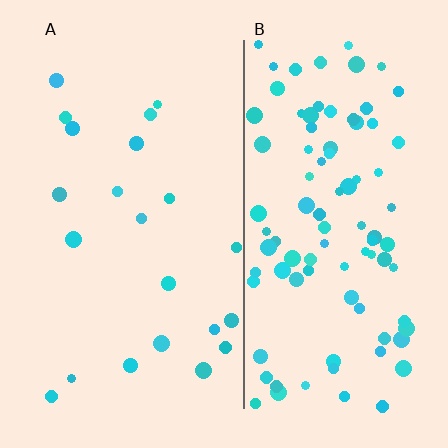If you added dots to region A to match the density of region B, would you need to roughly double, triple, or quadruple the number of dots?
Approximately quadruple.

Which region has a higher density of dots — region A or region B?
B (the right).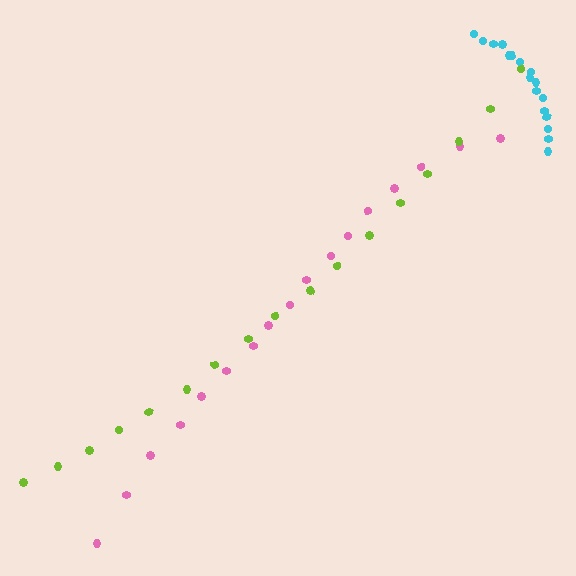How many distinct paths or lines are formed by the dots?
There are 3 distinct paths.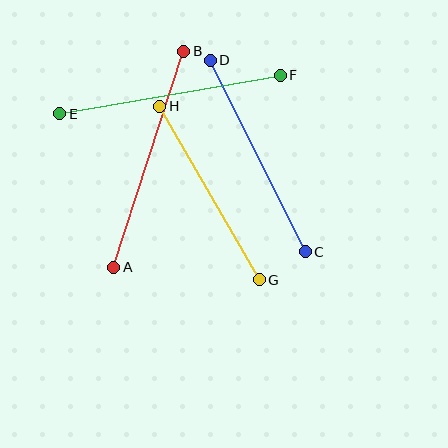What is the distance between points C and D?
The distance is approximately 214 pixels.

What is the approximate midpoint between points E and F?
The midpoint is at approximately (170, 94) pixels.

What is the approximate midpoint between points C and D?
The midpoint is at approximately (258, 156) pixels.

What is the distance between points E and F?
The distance is approximately 224 pixels.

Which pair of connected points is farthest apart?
Points A and B are farthest apart.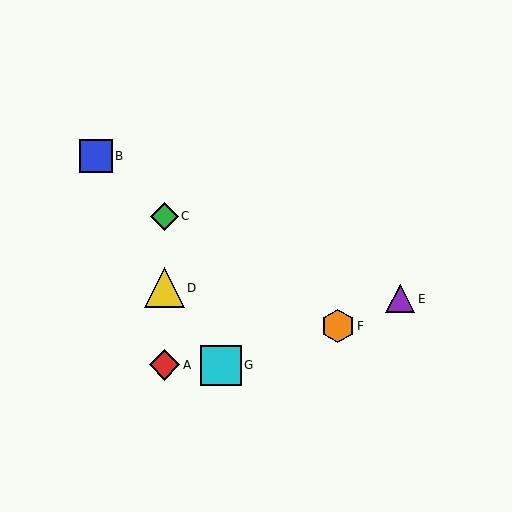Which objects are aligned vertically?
Objects A, C, D are aligned vertically.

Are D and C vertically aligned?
Yes, both are at x≈164.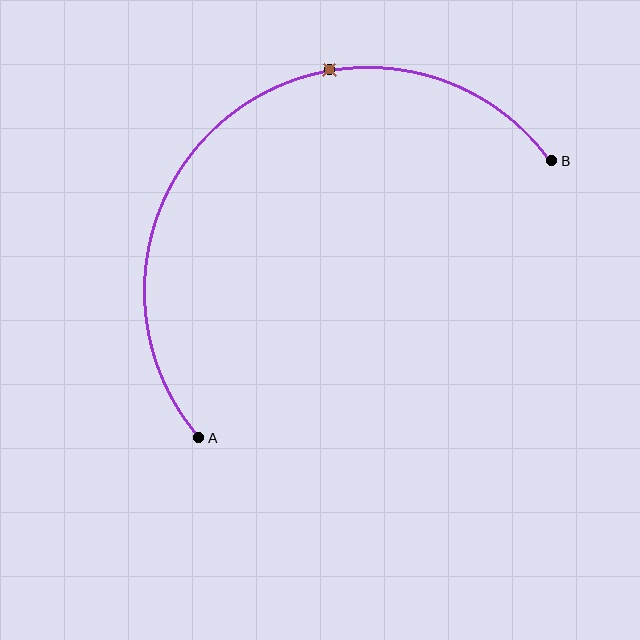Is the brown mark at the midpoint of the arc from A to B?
No. The brown mark lies on the arc but is closer to endpoint B. The arc midpoint would be at the point on the curve equidistant along the arc from both A and B.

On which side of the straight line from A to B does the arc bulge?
The arc bulges above and to the left of the straight line connecting A and B.